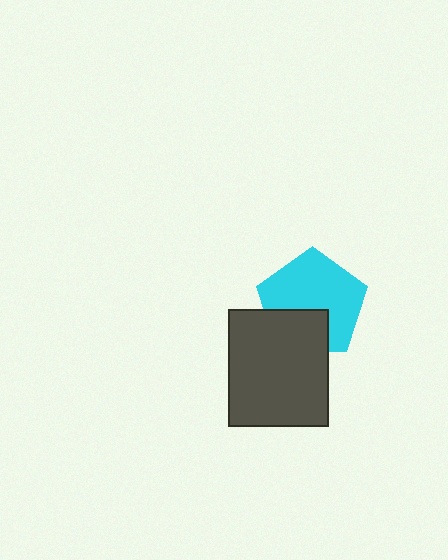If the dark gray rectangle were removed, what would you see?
You would see the complete cyan pentagon.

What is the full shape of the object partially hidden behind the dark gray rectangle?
The partially hidden object is a cyan pentagon.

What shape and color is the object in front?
The object in front is a dark gray rectangle.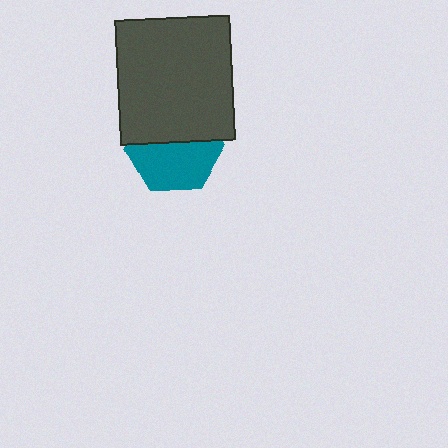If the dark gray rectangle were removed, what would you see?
You would see the complete teal hexagon.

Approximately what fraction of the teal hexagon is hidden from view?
Roughly 46% of the teal hexagon is hidden behind the dark gray rectangle.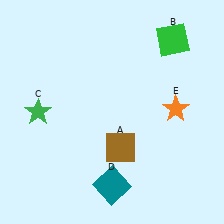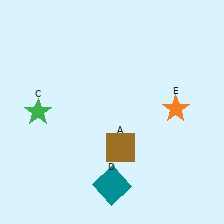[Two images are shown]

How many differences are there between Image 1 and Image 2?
There is 1 difference between the two images.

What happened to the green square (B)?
The green square (B) was removed in Image 2. It was in the top-right area of Image 1.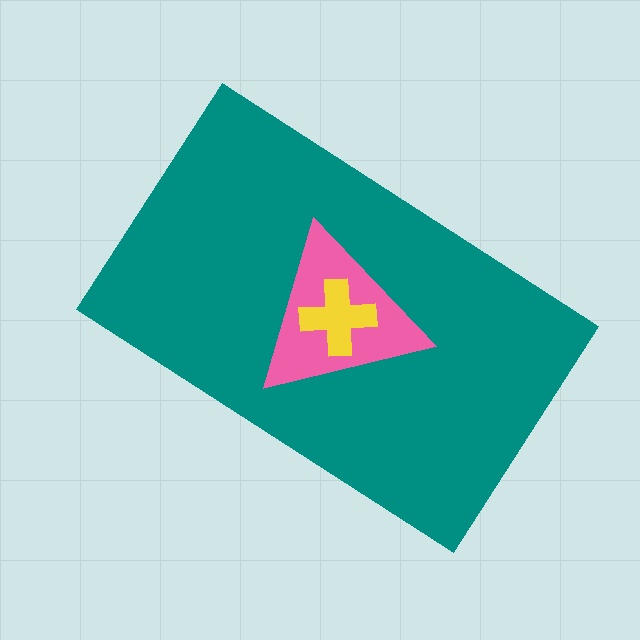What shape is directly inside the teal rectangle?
The pink triangle.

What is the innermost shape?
The yellow cross.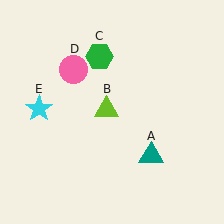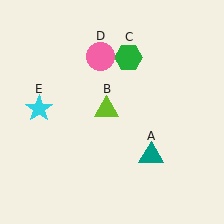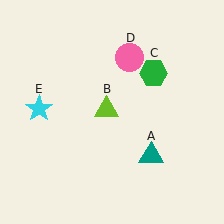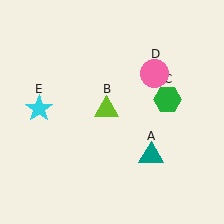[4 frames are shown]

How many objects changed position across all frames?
2 objects changed position: green hexagon (object C), pink circle (object D).